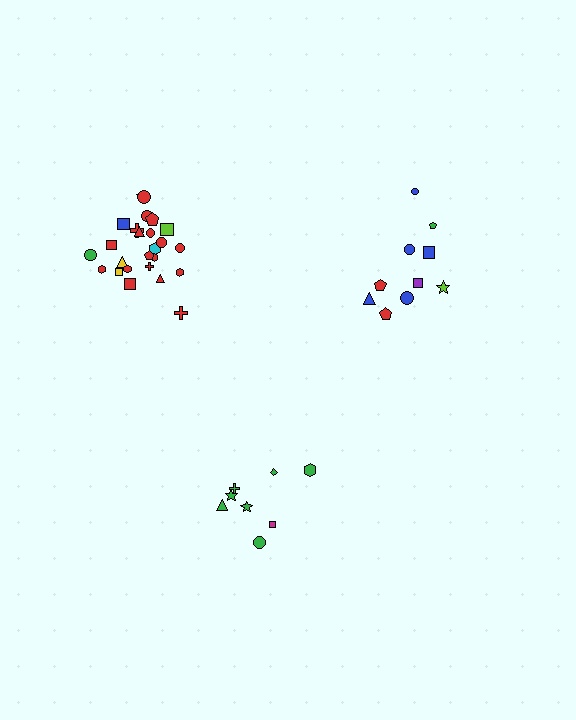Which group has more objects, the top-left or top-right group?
The top-left group.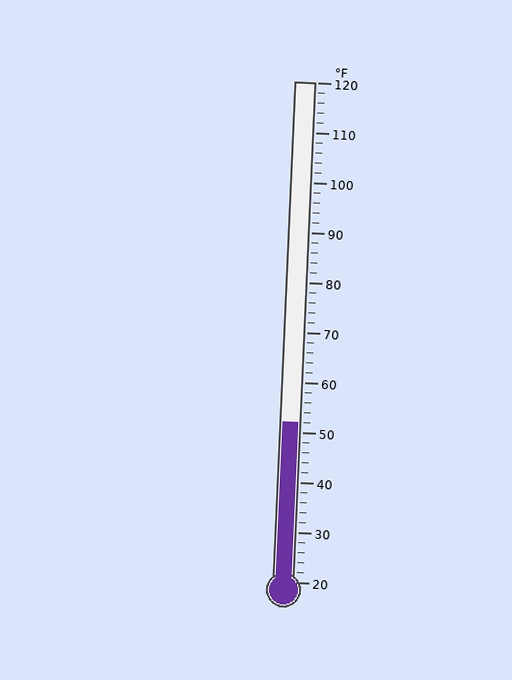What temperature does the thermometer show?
The thermometer shows approximately 52°F.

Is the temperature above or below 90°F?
The temperature is below 90°F.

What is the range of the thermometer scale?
The thermometer scale ranges from 20°F to 120°F.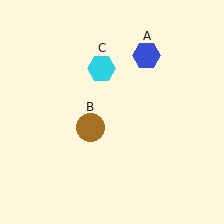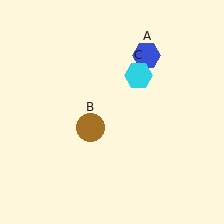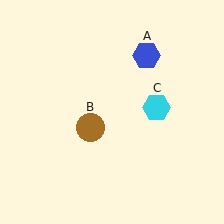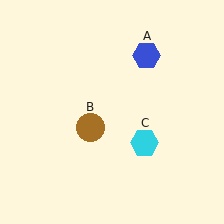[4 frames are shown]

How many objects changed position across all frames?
1 object changed position: cyan hexagon (object C).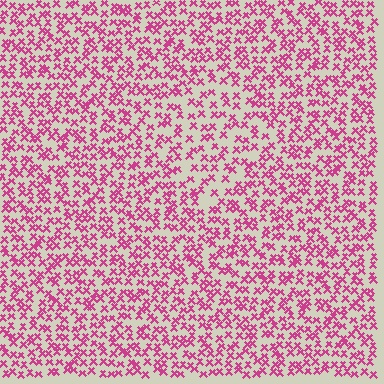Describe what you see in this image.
The image contains small magenta elements arranged at two different densities. A diamond-shaped region is visible where the elements are less densely packed than the surrounding area.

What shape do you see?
I see a diamond.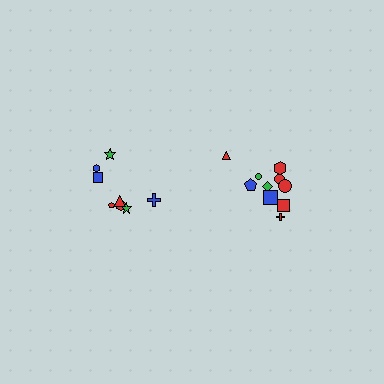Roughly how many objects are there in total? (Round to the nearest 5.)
Roughly 20 objects in total.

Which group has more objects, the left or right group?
The right group.